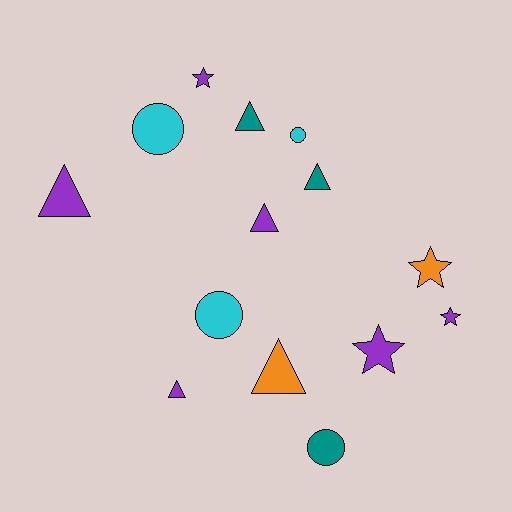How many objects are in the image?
There are 14 objects.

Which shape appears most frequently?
Triangle, with 6 objects.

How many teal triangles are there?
There are 2 teal triangles.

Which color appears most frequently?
Purple, with 6 objects.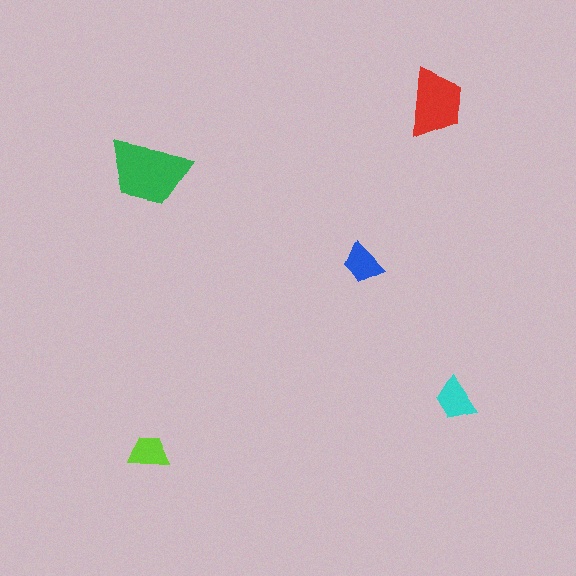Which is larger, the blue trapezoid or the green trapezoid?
The green one.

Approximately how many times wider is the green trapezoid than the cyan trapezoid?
About 2 times wider.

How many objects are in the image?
There are 5 objects in the image.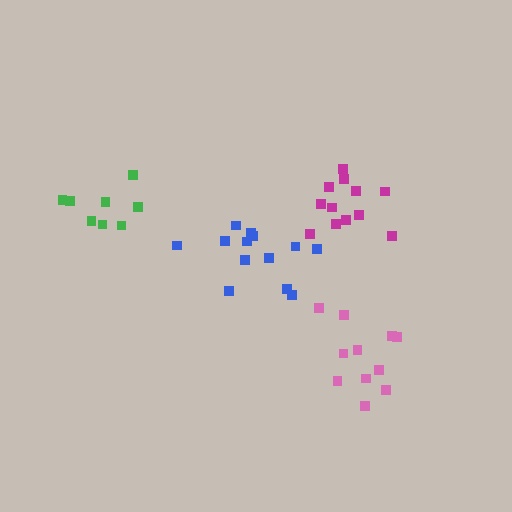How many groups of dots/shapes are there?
There are 4 groups.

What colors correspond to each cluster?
The clusters are colored: pink, blue, magenta, green.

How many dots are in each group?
Group 1: 11 dots, Group 2: 13 dots, Group 3: 12 dots, Group 4: 8 dots (44 total).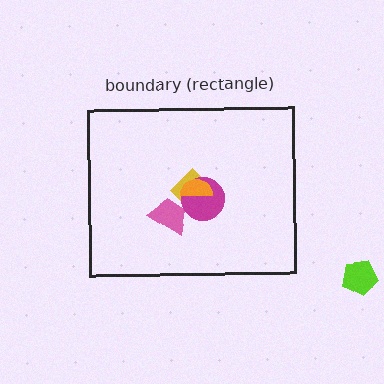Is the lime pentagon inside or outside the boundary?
Outside.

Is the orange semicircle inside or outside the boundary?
Inside.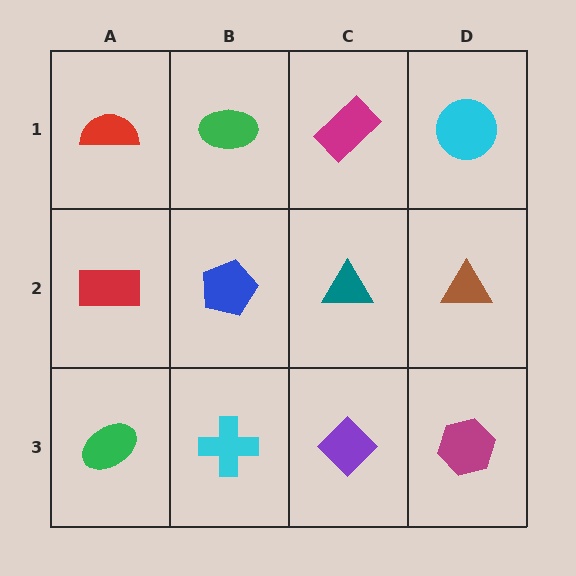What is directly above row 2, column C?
A magenta rectangle.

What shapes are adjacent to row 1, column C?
A teal triangle (row 2, column C), a green ellipse (row 1, column B), a cyan circle (row 1, column D).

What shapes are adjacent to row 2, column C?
A magenta rectangle (row 1, column C), a purple diamond (row 3, column C), a blue pentagon (row 2, column B), a brown triangle (row 2, column D).